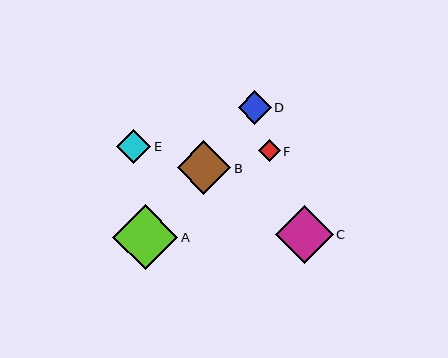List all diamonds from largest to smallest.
From largest to smallest: A, C, B, E, D, F.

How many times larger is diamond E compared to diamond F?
Diamond E is approximately 1.6 times the size of diamond F.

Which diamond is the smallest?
Diamond F is the smallest with a size of approximately 22 pixels.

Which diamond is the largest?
Diamond A is the largest with a size of approximately 65 pixels.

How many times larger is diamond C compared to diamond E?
Diamond C is approximately 1.7 times the size of diamond E.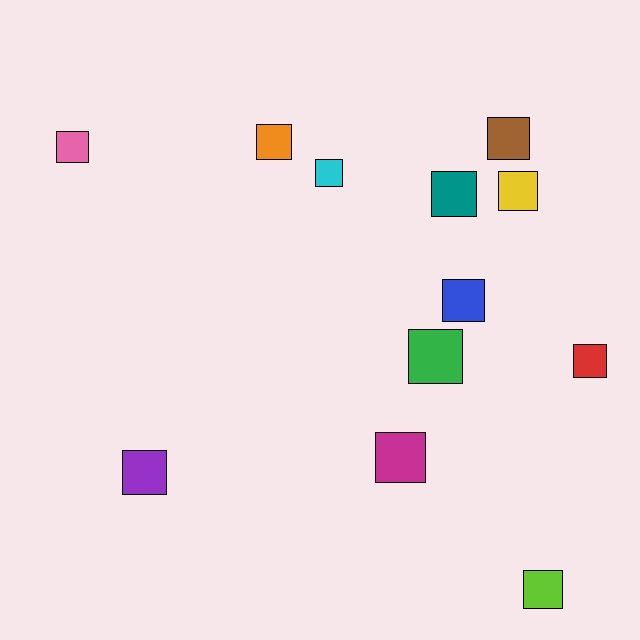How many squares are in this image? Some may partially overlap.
There are 12 squares.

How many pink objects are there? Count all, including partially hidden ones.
There is 1 pink object.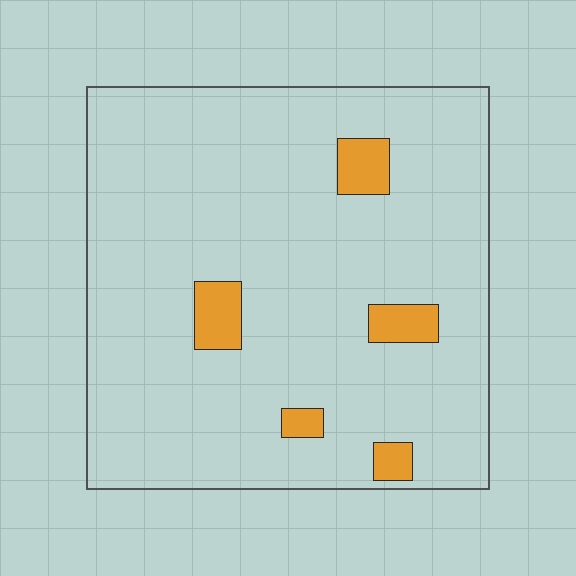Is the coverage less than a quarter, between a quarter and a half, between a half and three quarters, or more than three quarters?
Less than a quarter.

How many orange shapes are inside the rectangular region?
5.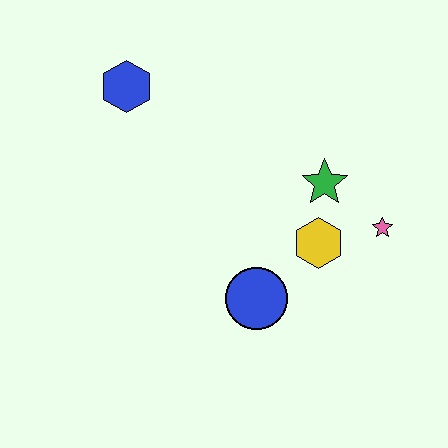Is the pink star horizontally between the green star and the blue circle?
No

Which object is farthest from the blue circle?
The blue hexagon is farthest from the blue circle.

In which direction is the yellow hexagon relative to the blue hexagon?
The yellow hexagon is to the right of the blue hexagon.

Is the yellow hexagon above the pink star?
No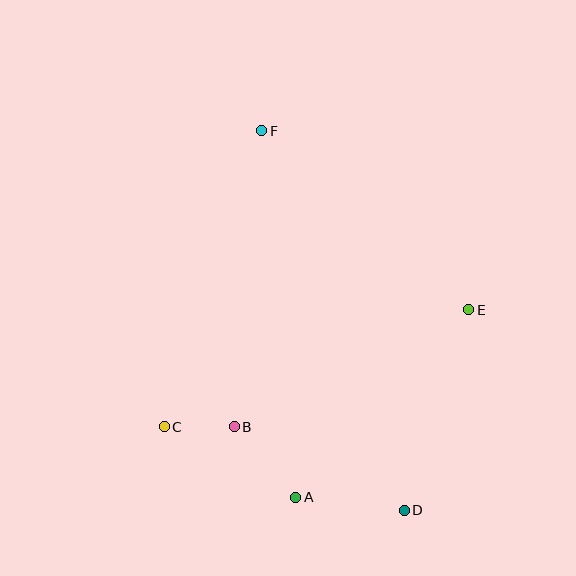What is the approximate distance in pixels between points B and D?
The distance between B and D is approximately 190 pixels.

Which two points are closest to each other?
Points B and C are closest to each other.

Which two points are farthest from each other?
Points D and F are farthest from each other.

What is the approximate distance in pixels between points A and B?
The distance between A and B is approximately 94 pixels.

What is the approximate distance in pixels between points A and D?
The distance between A and D is approximately 109 pixels.